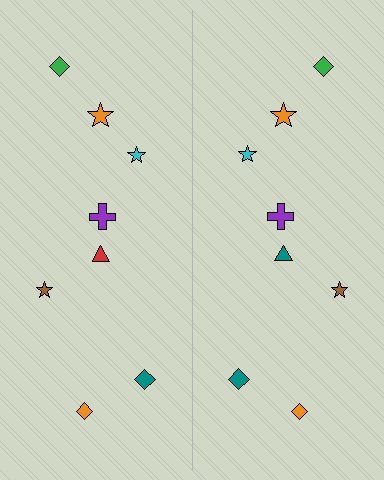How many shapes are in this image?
There are 16 shapes in this image.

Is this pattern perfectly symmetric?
No, the pattern is not perfectly symmetric. The teal triangle on the right side breaks the symmetry — its mirror counterpart is red.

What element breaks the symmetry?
The teal triangle on the right side breaks the symmetry — its mirror counterpart is red.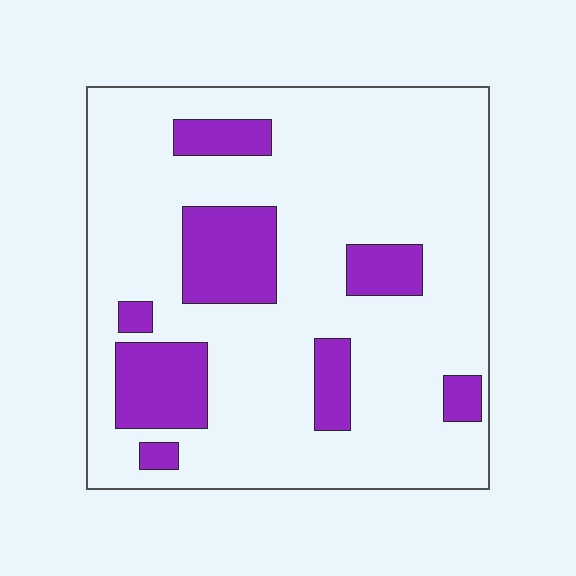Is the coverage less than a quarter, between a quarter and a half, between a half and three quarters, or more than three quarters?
Less than a quarter.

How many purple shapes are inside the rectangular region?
8.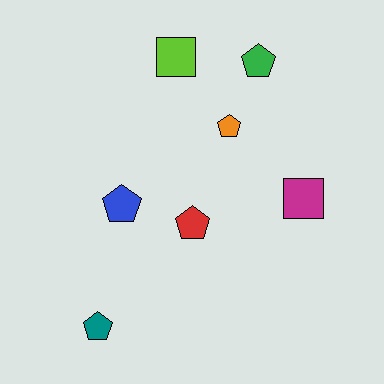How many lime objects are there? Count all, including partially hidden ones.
There is 1 lime object.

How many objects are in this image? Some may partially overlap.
There are 7 objects.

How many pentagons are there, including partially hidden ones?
There are 5 pentagons.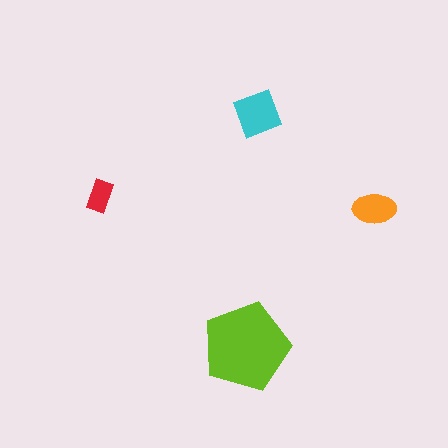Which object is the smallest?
The red rectangle.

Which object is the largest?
The lime pentagon.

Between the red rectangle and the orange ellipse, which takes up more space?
The orange ellipse.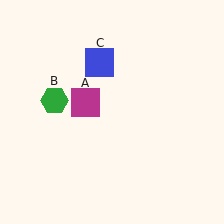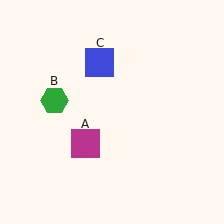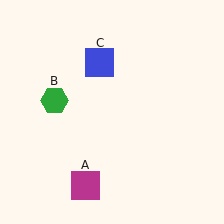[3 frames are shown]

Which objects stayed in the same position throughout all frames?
Green hexagon (object B) and blue square (object C) remained stationary.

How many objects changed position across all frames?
1 object changed position: magenta square (object A).